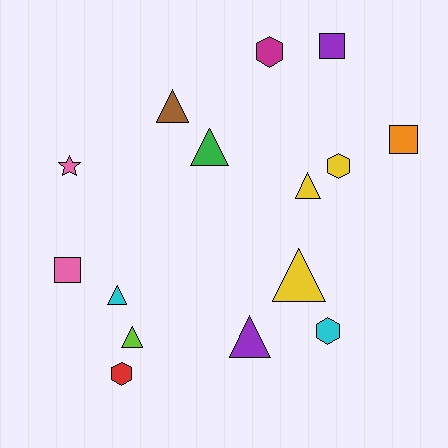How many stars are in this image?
There is 1 star.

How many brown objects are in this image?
There is 1 brown object.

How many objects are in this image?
There are 15 objects.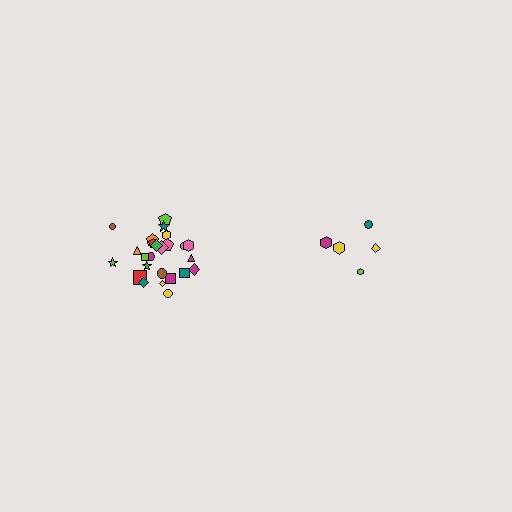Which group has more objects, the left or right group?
The left group.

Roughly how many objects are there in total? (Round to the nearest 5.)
Roughly 30 objects in total.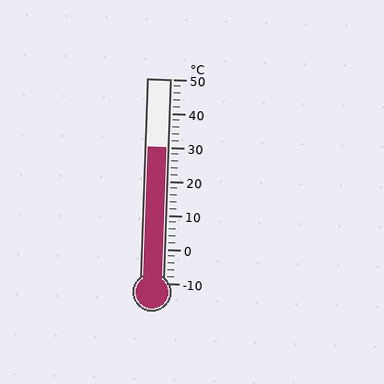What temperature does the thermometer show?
The thermometer shows approximately 30°C.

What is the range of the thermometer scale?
The thermometer scale ranges from -10°C to 50°C.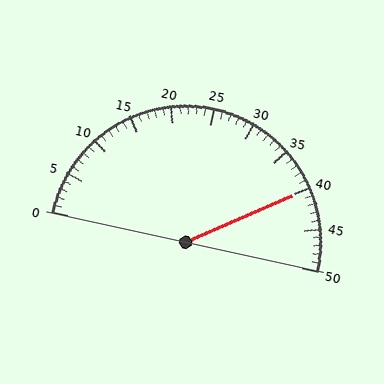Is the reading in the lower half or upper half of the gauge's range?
The reading is in the upper half of the range (0 to 50).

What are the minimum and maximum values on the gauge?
The gauge ranges from 0 to 50.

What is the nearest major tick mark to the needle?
The nearest major tick mark is 40.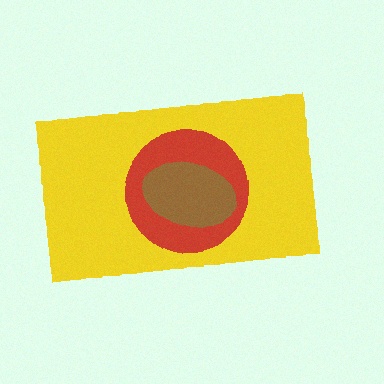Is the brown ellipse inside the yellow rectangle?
Yes.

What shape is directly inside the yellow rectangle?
The red circle.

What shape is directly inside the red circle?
The brown ellipse.